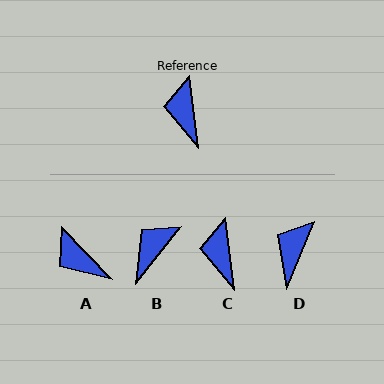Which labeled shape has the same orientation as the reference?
C.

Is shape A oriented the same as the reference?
No, it is off by about 37 degrees.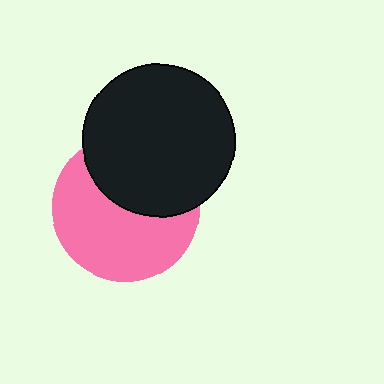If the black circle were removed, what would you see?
You would see the complete pink circle.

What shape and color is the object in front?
The object in front is a black circle.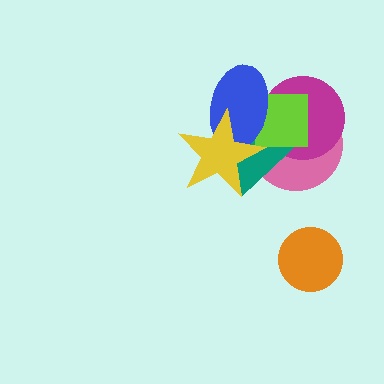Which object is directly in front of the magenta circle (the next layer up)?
The teal triangle is directly in front of the magenta circle.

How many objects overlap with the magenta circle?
4 objects overlap with the magenta circle.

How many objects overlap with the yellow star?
3 objects overlap with the yellow star.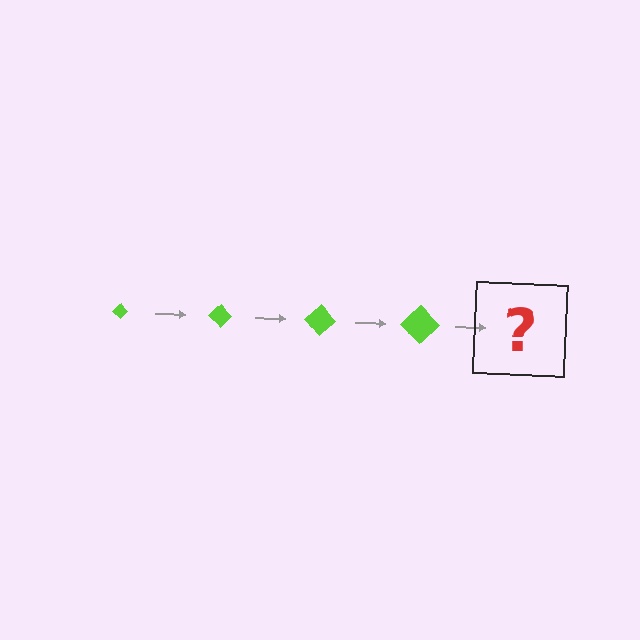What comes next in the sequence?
The next element should be a lime diamond, larger than the previous one.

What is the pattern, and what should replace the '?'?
The pattern is that the diamond gets progressively larger each step. The '?' should be a lime diamond, larger than the previous one.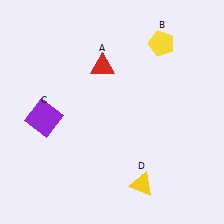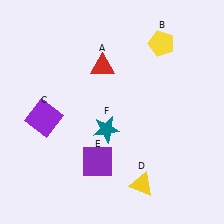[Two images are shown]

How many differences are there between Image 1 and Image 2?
There are 2 differences between the two images.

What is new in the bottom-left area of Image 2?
A purple square (E) was added in the bottom-left area of Image 2.